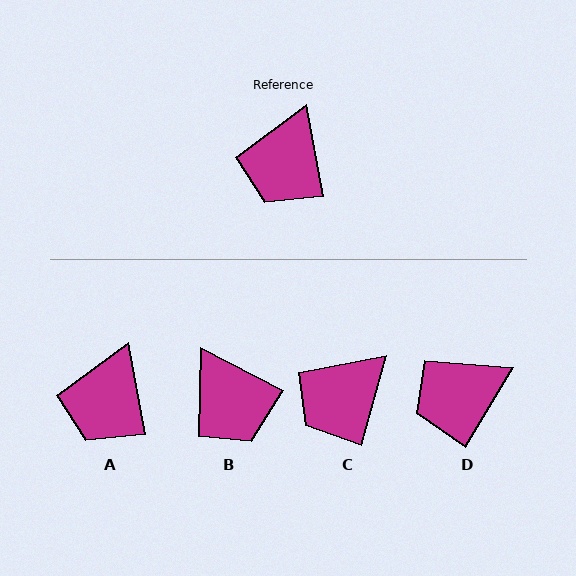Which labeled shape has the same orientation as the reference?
A.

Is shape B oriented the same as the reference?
No, it is off by about 52 degrees.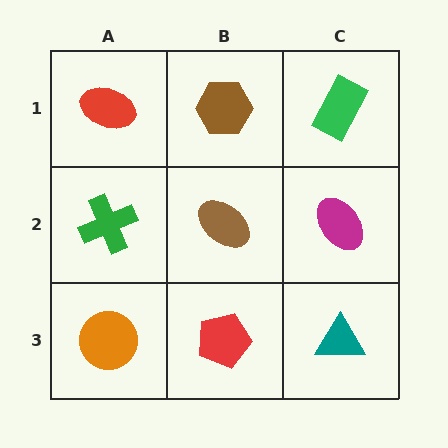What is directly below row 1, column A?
A green cross.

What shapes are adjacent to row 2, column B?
A brown hexagon (row 1, column B), a red pentagon (row 3, column B), a green cross (row 2, column A), a magenta ellipse (row 2, column C).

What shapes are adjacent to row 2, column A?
A red ellipse (row 1, column A), an orange circle (row 3, column A), a brown ellipse (row 2, column B).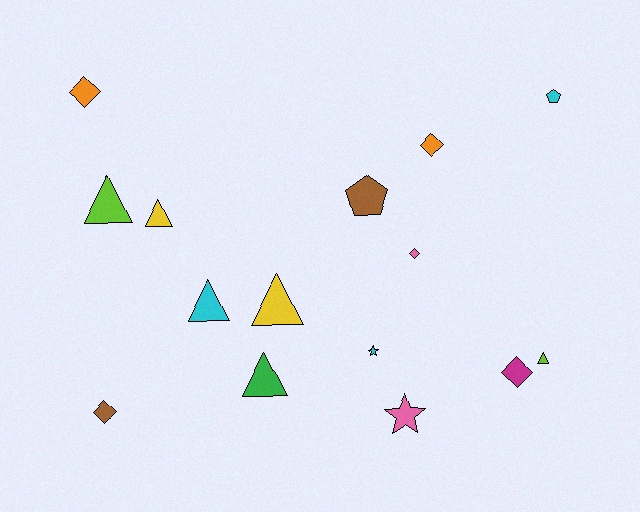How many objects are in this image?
There are 15 objects.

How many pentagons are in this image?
There are 2 pentagons.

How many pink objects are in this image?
There are 2 pink objects.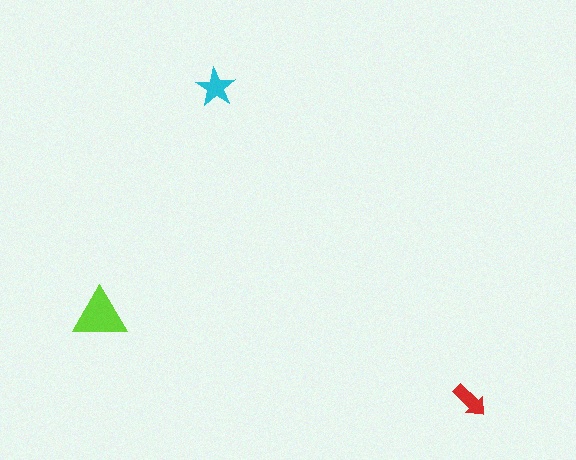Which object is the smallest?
The red arrow.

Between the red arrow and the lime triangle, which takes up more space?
The lime triangle.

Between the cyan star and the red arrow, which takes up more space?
The cyan star.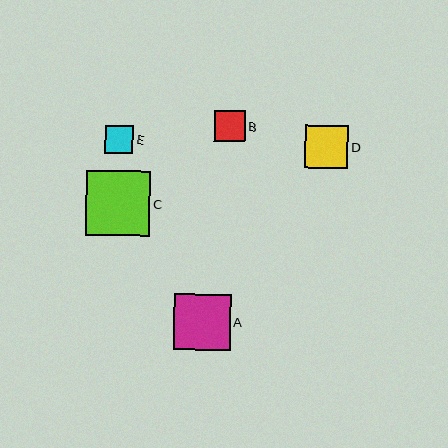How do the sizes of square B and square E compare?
Square B and square E are approximately the same size.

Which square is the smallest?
Square E is the smallest with a size of approximately 28 pixels.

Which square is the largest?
Square C is the largest with a size of approximately 64 pixels.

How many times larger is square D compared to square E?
Square D is approximately 1.6 times the size of square E.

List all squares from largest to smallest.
From largest to smallest: C, A, D, B, E.